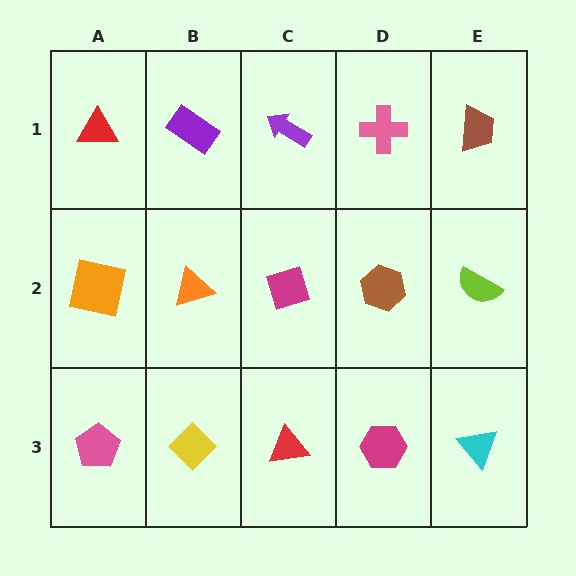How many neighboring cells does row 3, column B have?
3.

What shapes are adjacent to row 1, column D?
A brown hexagon (row 2, column D), a purple arrow (row 1, column C), a brown trapezoid (row 1, column E).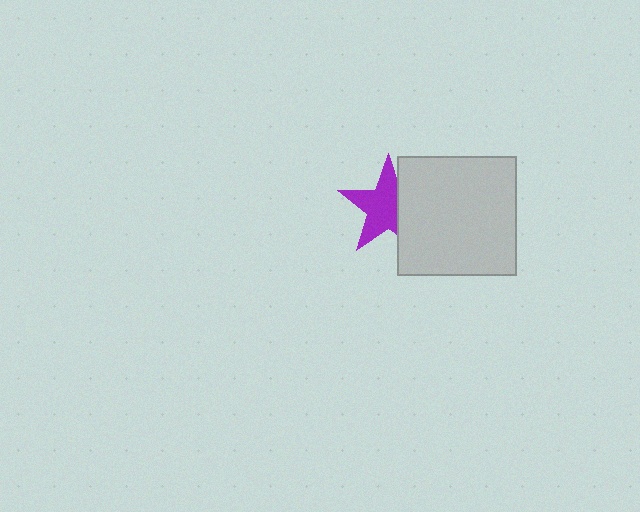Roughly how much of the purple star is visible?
Most of it is visible (roughly 68%).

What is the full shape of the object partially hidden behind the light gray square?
The partially hidden object is a purple star.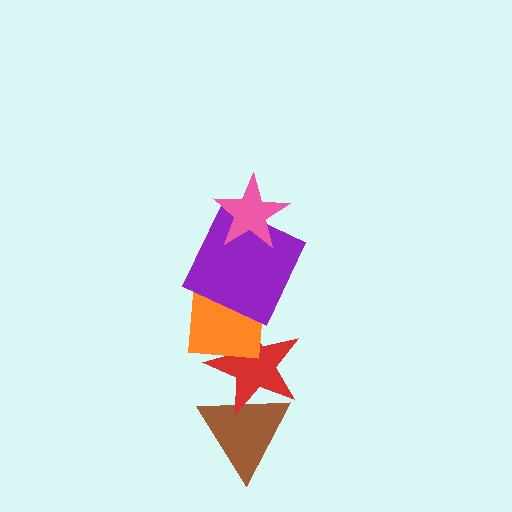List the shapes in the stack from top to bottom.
From top to bottom: the pink star, the purple square, the orange square, the red star, the brown triangle.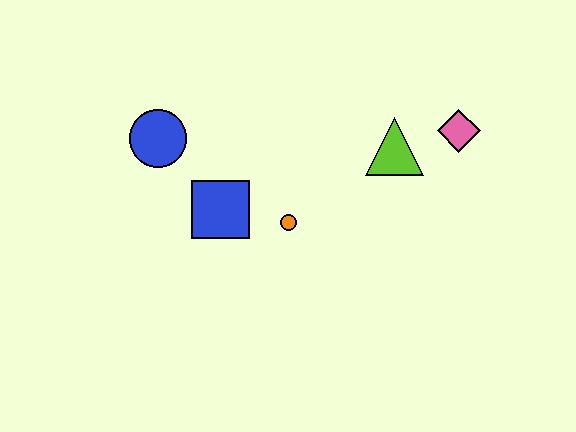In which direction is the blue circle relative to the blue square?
The blue circle is above the blue square.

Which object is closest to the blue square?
The orange circle is closest to the blue square.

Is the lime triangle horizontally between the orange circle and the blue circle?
No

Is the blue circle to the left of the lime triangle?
Yes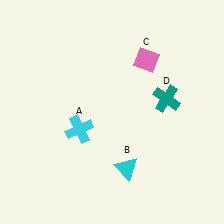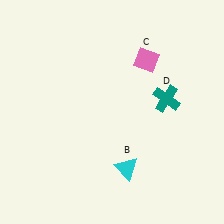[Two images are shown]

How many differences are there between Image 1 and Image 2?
There is 1 difference between the two images.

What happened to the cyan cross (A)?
The cyan cross (A) was removed in Image 2. It was in the bottom-left area of Image 1.